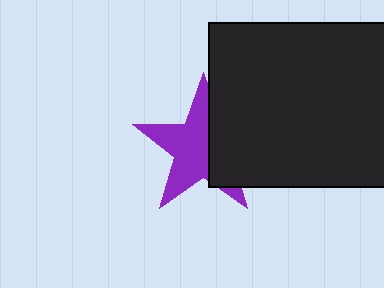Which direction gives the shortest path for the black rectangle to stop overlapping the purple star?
Moving right gives the shortest separation.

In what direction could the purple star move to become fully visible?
The purple star could move left. That would shift it out from behind the black rectangle entirely.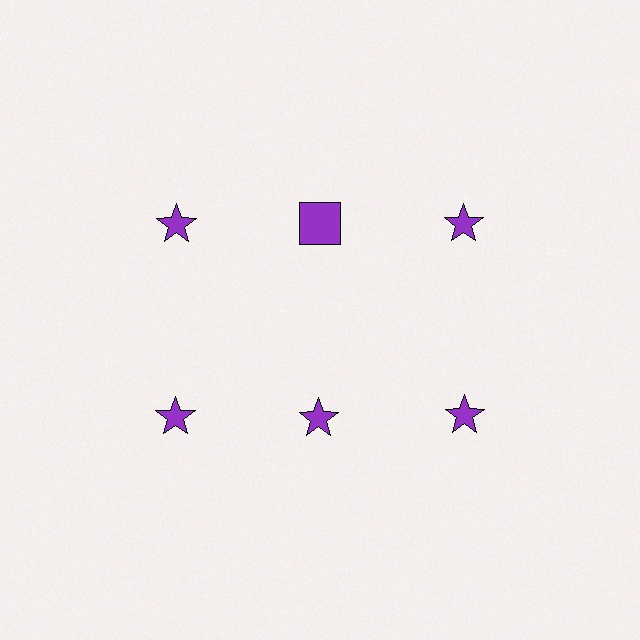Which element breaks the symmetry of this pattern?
The purple square in the top row, second from left column breaks the symmetry. All other shapes are purple stars.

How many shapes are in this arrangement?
There are 6 shapes arranged in a grid pattern.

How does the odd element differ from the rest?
It has a different shape: square instead of star.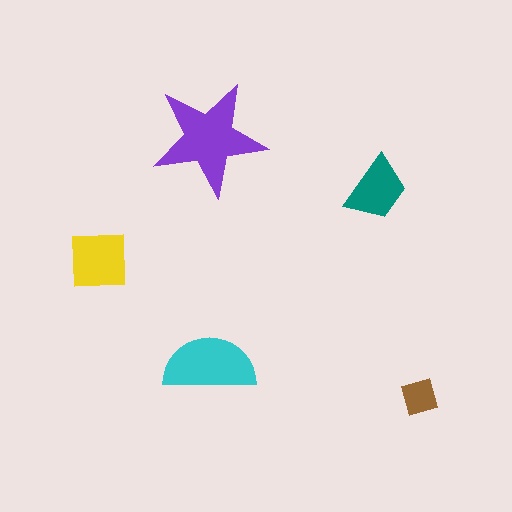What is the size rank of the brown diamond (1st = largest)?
5th.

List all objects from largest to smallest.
The purple star, the cyan semicircle, the yellow square, the teal trapezoid, the brown diamond.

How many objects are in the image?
There are 5 objects in the image.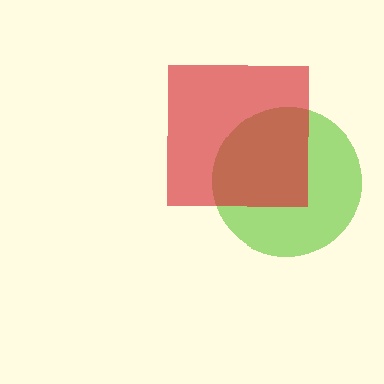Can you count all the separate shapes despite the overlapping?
Yes, there are 2 separate shapes.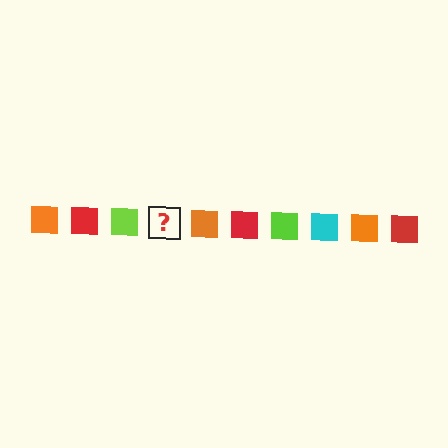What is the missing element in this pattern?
The missing element is a cyan square.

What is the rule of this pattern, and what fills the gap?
The rule is that the pattern cycles through orange, red, lime, cyan squares. The gap should be filled with a cyan square.